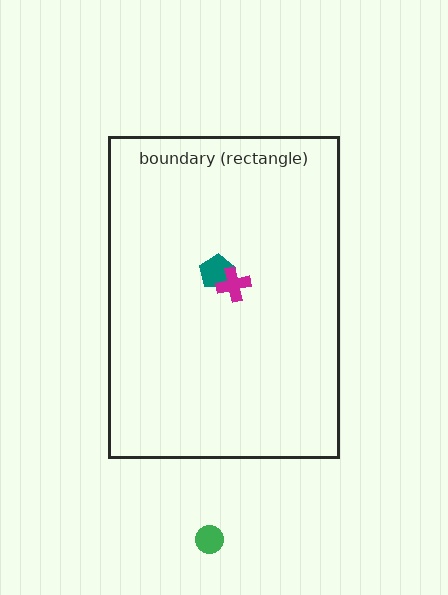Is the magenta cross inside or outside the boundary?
Inside.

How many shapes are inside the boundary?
2 inside, 1 outside.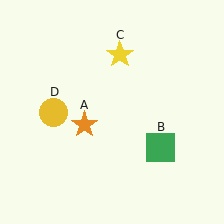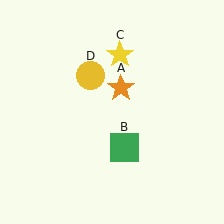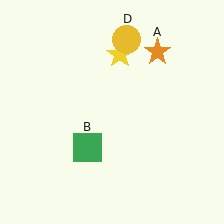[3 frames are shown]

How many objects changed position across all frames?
3 objects changed position: orange star (object A), green square (object B), yellow circle (object D).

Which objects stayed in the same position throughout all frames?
Yellow star (object C) remained stationary.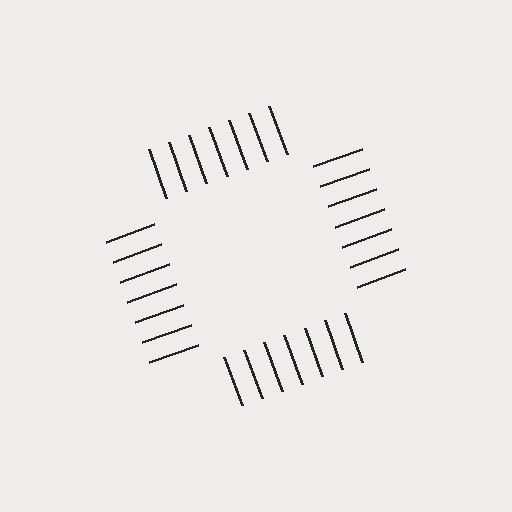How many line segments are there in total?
28 — 7 along each of the 4 edges.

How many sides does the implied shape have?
4 sides — the line-ends trace a square.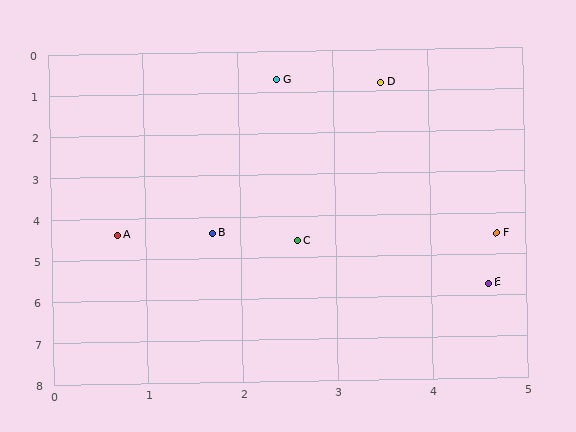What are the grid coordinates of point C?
Point C is at approximately (2.6, 4.6).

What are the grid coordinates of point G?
Point G is at approximately (2.4, 0.7).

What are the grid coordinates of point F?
Point F is at approximately (4.7, 4.5).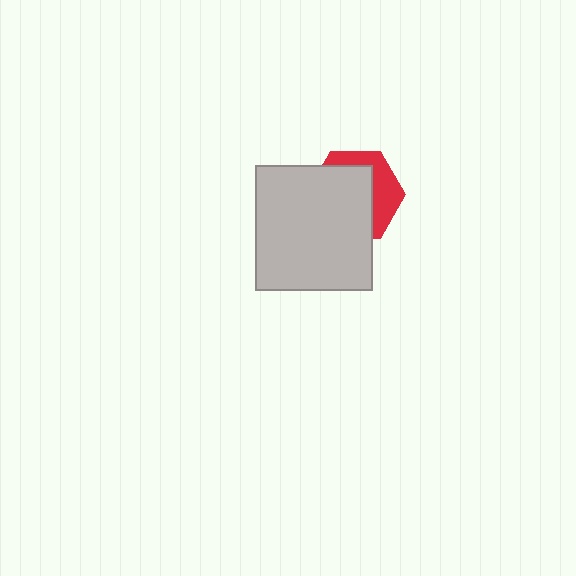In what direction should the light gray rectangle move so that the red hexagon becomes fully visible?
The light gray rectangle should move toward the lower-left. That is the shortest direction to clear the overlap and leave the red hexagon fully visible.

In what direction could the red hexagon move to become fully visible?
The red hexagon could move toward the upper-right. That would shift it out from behind the light gray rectangle entirely.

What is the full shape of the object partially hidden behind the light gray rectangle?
The partially hidden object is a red hexagon.